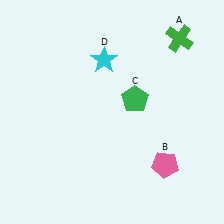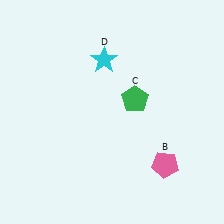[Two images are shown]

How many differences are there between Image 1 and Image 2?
There is 1 difference between the two images.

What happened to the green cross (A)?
The green cross (A) was removed in Image 2. It was in the top-right area of Image 1.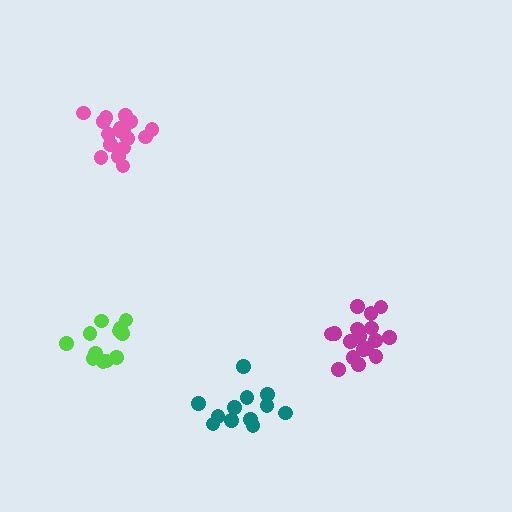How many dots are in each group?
Group 1: 17 dots, Group 2: 12 dots, Group 3: 17 dots, Group 4: 12 dots (58 total).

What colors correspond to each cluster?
The clusters are colored: magenta, teal, pink, lime.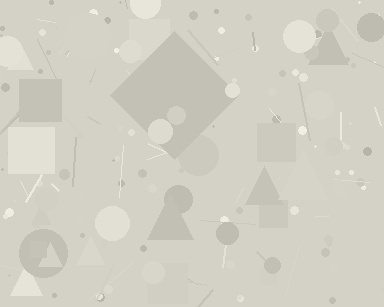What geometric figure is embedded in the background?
A diamond is embedded in the background.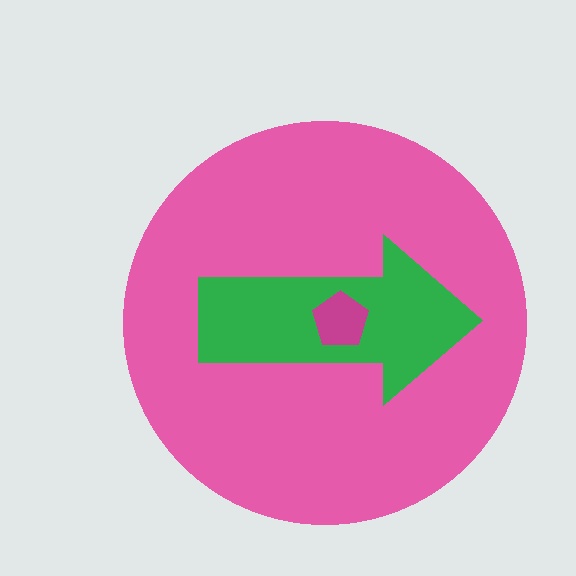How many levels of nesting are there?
3.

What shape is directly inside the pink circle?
The green arrow.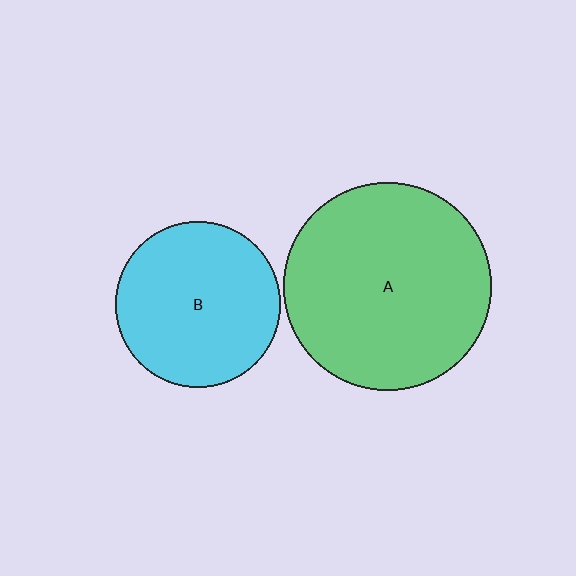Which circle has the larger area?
Circle A (green).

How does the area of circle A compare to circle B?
Approximately 1.6 times.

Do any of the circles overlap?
No, none of the circles overlap.